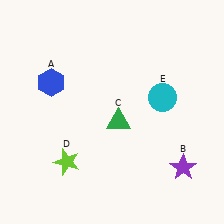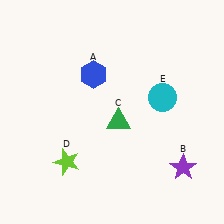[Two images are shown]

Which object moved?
The blue hexagon (A) moved right.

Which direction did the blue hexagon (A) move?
The blue hexagon (A) moved right.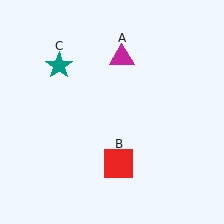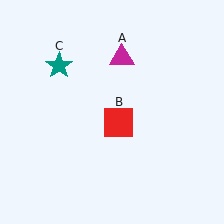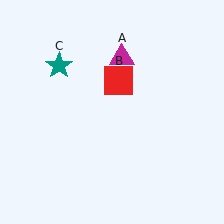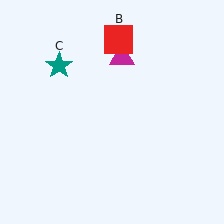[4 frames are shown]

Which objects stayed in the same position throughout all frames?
Magenta triangle (object A) and teal star (object C) remained stationary.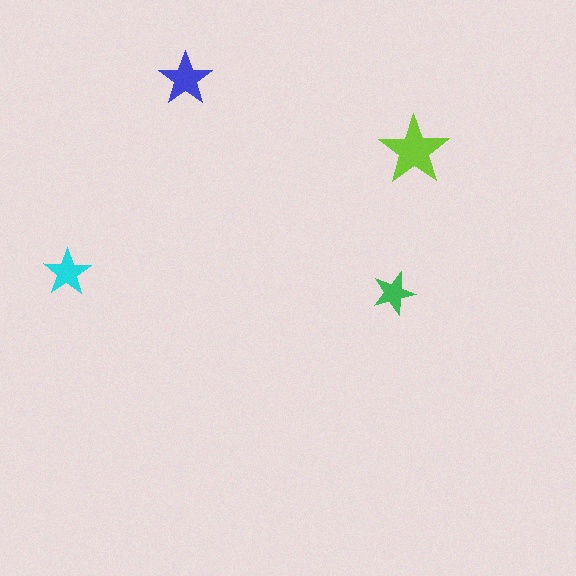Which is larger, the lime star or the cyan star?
The lime one.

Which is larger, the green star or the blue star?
The blue one.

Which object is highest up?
The blue star is topmost.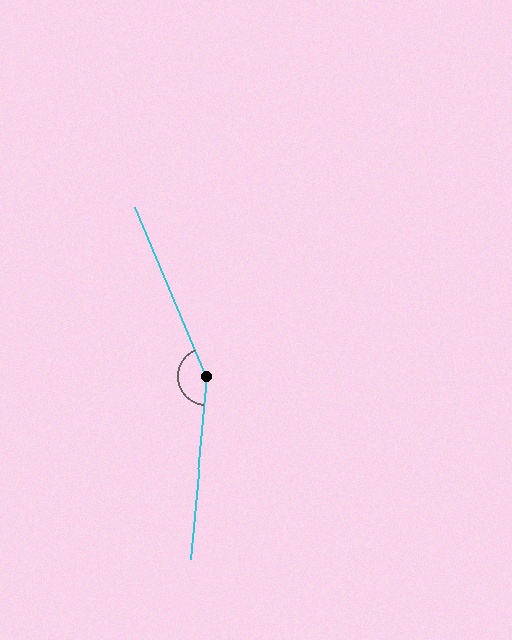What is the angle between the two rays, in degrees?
Approximately 152 degrees.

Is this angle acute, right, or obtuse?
It is obtuse.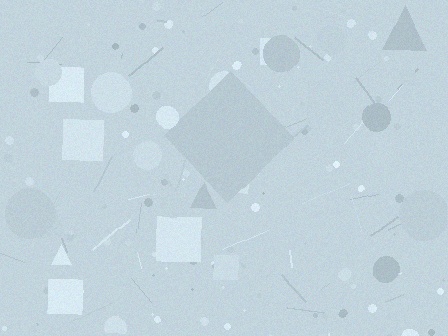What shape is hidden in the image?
A diamond is hidden in the image.